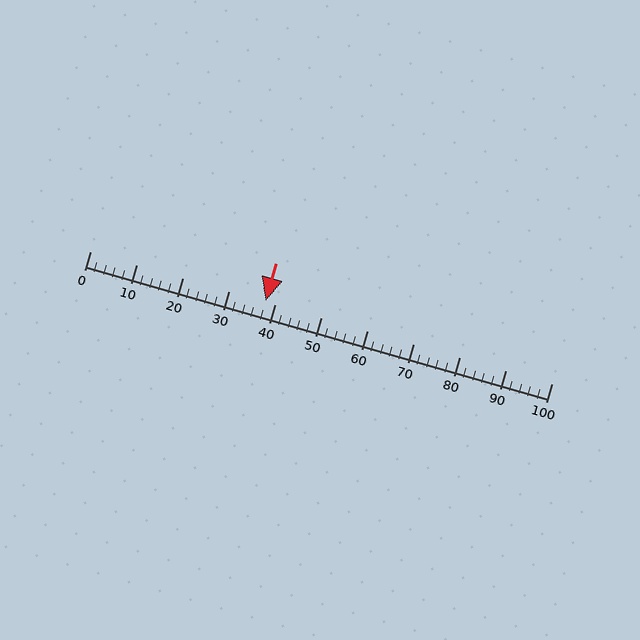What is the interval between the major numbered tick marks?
The major tick marks are spaced 10 units apart.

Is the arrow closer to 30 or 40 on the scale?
The arrow is closer to 40.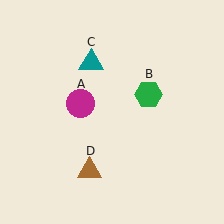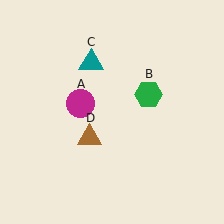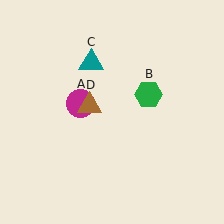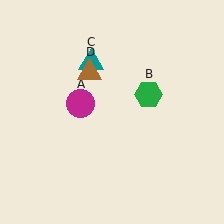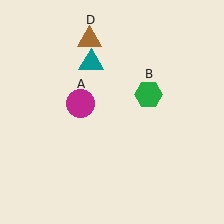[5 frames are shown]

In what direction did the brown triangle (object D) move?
The brown triangle (object D) moved up.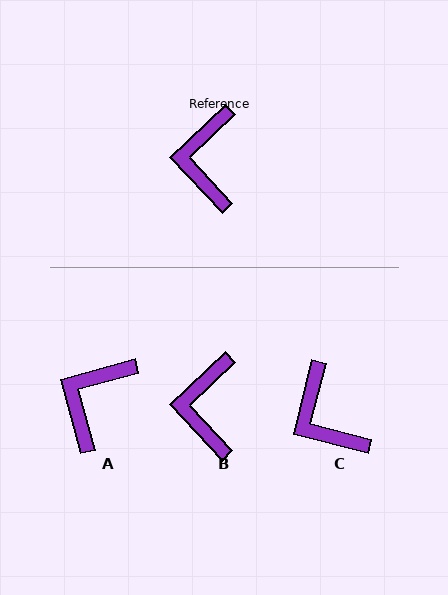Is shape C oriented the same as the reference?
No, it is off by about 33 degrees.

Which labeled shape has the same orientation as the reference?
B.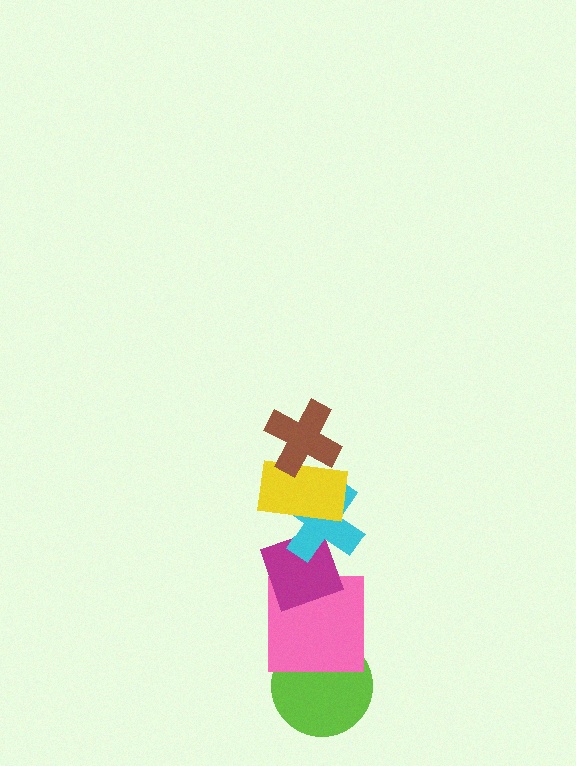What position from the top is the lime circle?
The lime circle is 6th from the top.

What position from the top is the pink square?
The pink square is 5th from the top.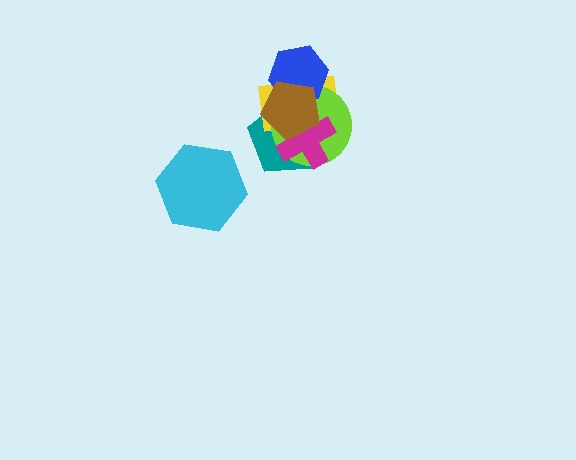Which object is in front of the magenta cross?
The brown pentagon is in front of the magenta cross.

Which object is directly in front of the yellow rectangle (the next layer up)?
The lime circle is directly in front of the yellow rectangle.